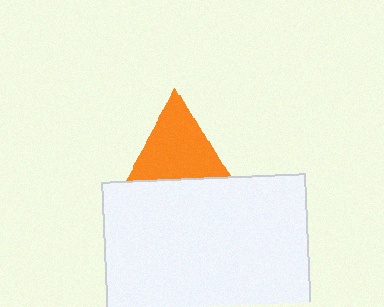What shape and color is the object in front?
The object in front is a white rectangle.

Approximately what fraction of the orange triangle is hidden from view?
Roughly 43% of the orange triangle is hidden behind the white rectangle.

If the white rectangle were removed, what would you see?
You would see the complete orange triangle.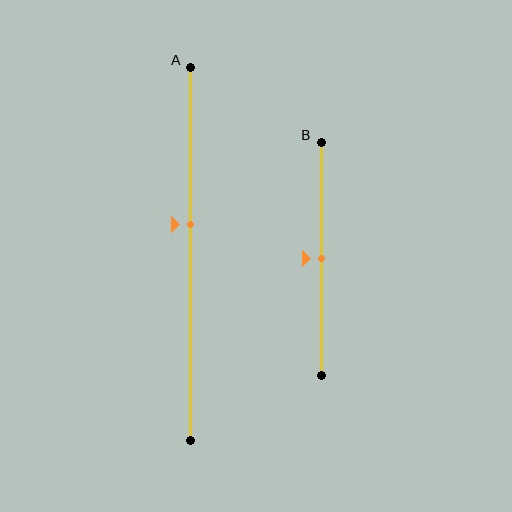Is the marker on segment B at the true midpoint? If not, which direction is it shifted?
Yes, the marker on segment B is at the true midpoint.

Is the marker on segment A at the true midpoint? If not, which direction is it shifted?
No, the marker on segment A is shifted upward by about 8% of the segment length.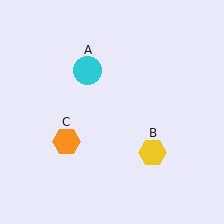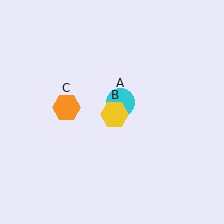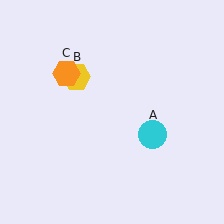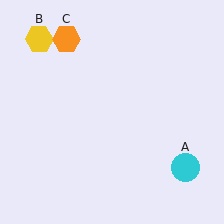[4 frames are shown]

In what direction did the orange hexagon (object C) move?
The orange hexagon (object C) moved up.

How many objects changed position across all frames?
3 objects changed position: cyan circle (object A), yellow hexagon (object B), orange hexagon (object C).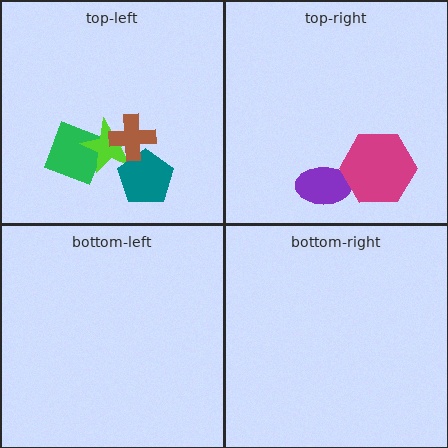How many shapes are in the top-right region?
2.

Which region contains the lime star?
The top-left region.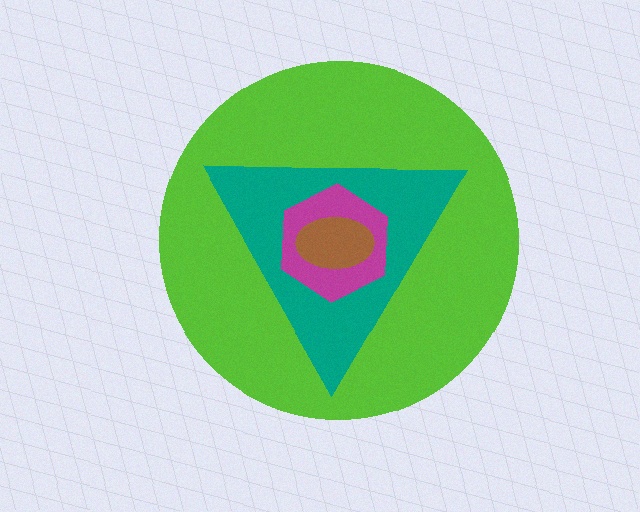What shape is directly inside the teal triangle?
The magenta hexagon.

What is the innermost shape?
The brown ellipse.